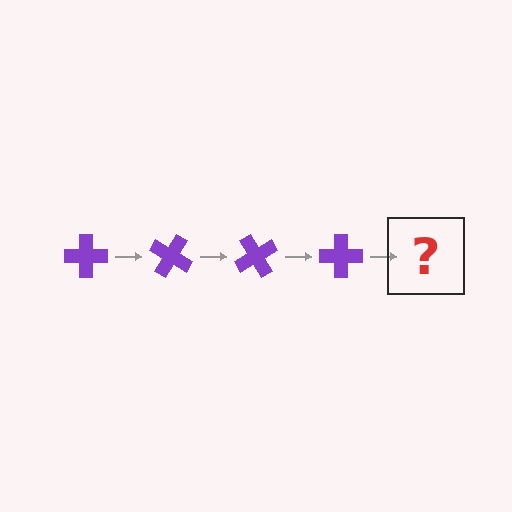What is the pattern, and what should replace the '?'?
The pattern is that the cross rotates 30 degrees each step. The '?' should be a purple cross rotated 120 degrees.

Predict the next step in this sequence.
The next step is a purple cross rotated 120 degrees.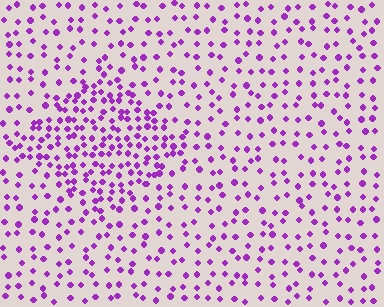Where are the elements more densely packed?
The elements are more densely packed inside the diamond boundary.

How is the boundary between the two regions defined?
The boundary is defined by a change in element density (approximately 2.0x ratio). All elements are the same color, size, and shape.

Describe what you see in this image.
The image contains small purple elements arranged at two different densities. A diamond-shaped region is visible where the elements are more densely packed than the surrounding area.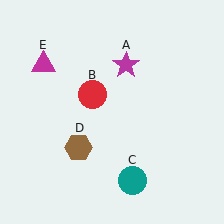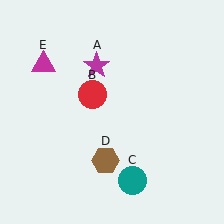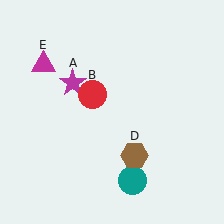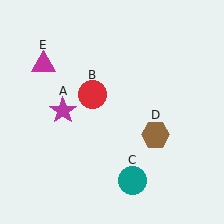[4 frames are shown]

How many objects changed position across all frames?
2 objects changed position: magenta star (object A), brown hexagon (object D).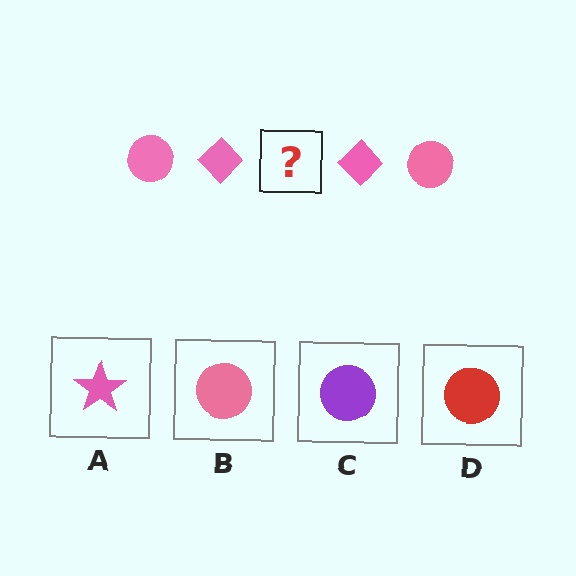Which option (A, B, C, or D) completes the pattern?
B.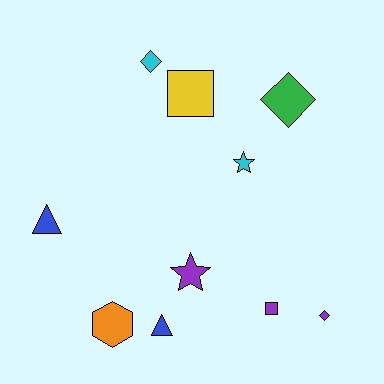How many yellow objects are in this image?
There is 1 yellow object.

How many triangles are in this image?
There are 2 triangles.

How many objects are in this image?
There are 10 objects.